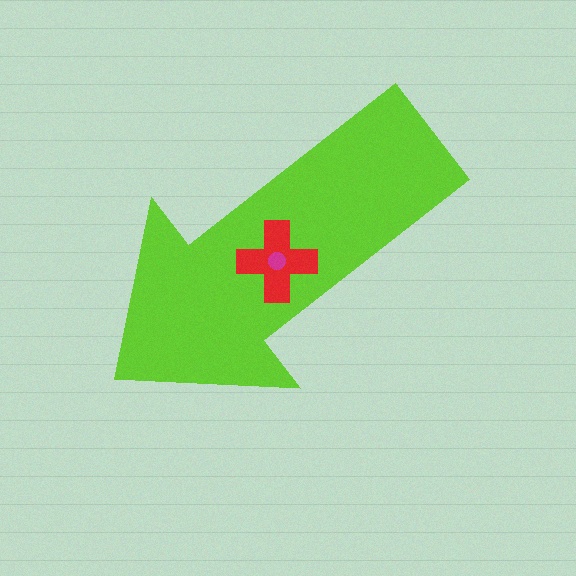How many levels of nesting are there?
3.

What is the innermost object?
The magenta circle.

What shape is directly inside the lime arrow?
The red cross.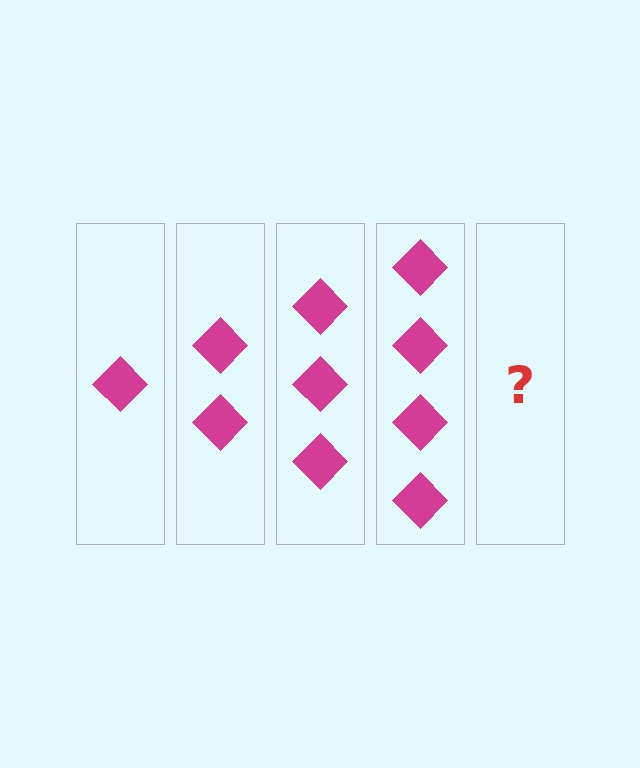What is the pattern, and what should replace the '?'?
The pattern is that each step adds one more diamond. The '?' should be 5 diamonds.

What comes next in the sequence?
The next element should be 5 diamonds.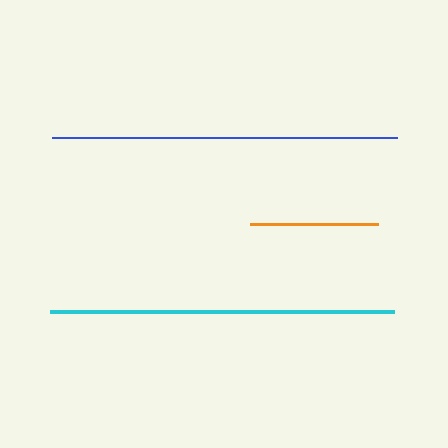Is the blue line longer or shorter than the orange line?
The blue line is longer than the orange line.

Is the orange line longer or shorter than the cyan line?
The cyan line is longer than the orange line.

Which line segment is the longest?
The blue line is the longest at approximately 345 pixels.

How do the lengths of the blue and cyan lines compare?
The blue and cyan lines are approximately the same length.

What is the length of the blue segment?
The blue segment is approximately 345 pixels long.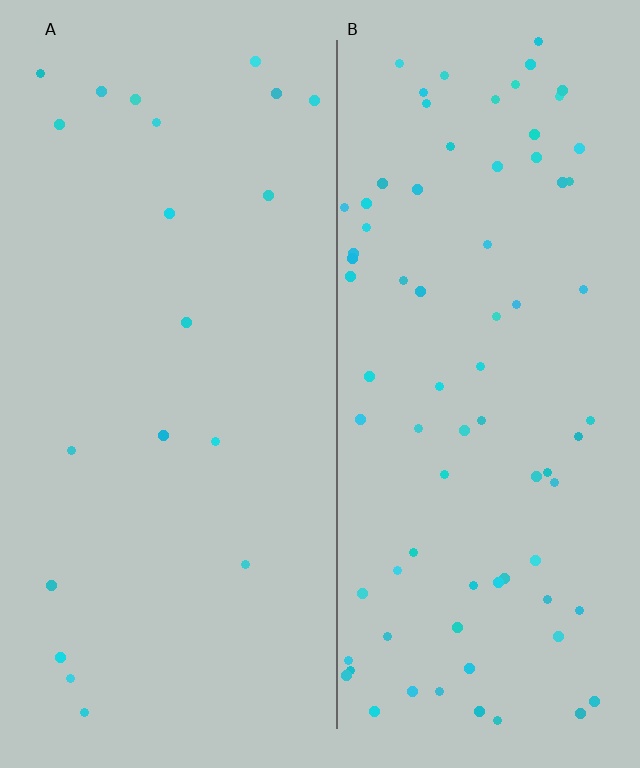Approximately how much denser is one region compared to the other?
Approximately 4.0× — region B over region A.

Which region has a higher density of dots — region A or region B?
B (the right).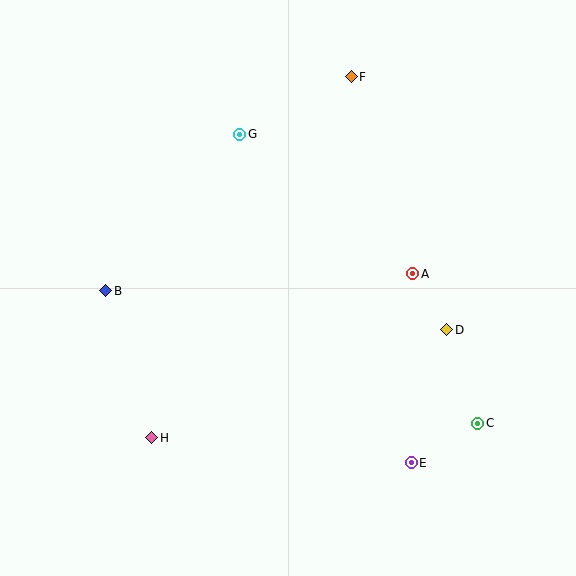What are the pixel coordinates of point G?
Point G is at (240, 134).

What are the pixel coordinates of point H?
Point H is at (152, 438).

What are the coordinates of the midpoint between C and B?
The midpoint between C and B is at (292, 357).